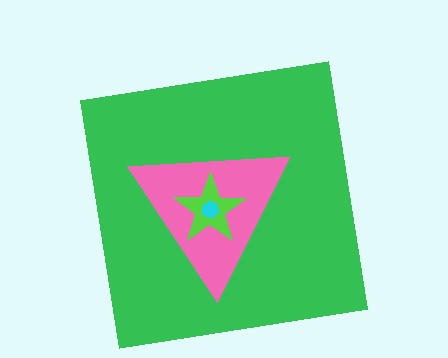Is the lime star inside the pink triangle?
Yes.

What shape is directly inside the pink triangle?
The lime star.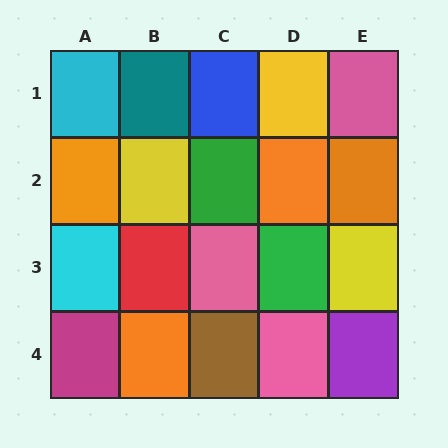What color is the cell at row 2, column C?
Green.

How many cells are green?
2 cells are green.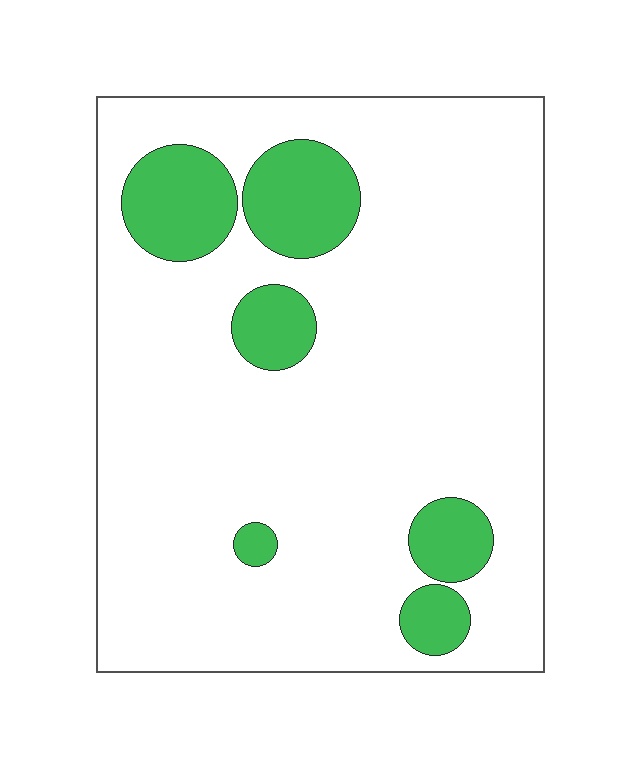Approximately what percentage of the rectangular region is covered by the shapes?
Approximately 15%.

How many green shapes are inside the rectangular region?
6.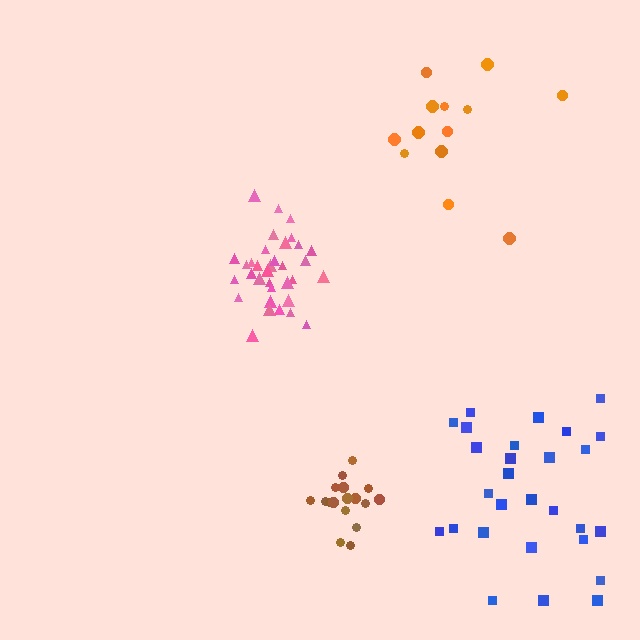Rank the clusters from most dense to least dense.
pink, brown, orange, blue.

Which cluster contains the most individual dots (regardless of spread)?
Pink (34).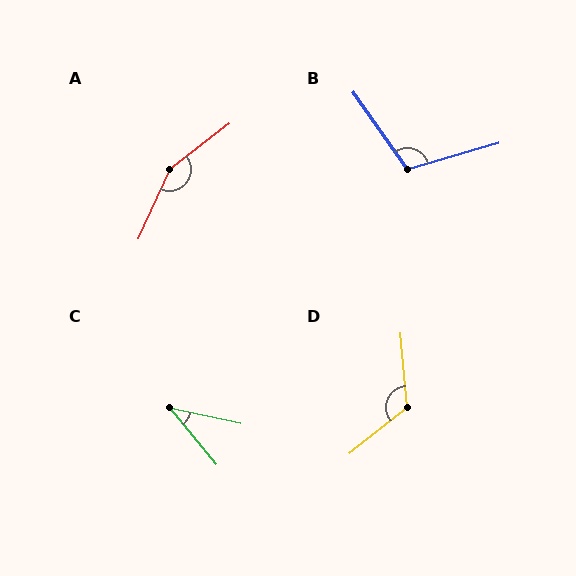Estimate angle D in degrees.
Approximately 124 degrees.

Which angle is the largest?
A, at approximately 152 degrees.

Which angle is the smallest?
C, at approximately 38 degrees.